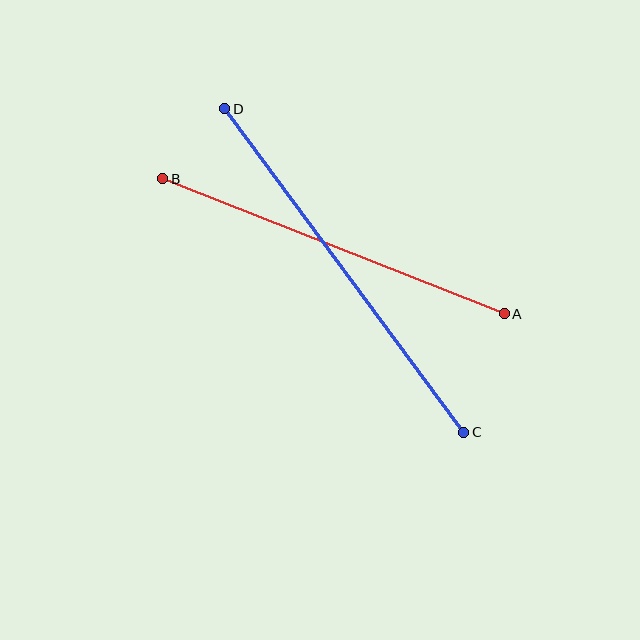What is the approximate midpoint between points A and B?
The midpoint is at approximately (333, 246) pixels.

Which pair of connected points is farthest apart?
Points C and D are farthest apart.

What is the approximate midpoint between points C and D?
The midpoint is at approximately (344, 271) pixels.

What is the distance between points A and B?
The distance is approximately 367 pixels.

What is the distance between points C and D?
The distance is approximately 402 pixels.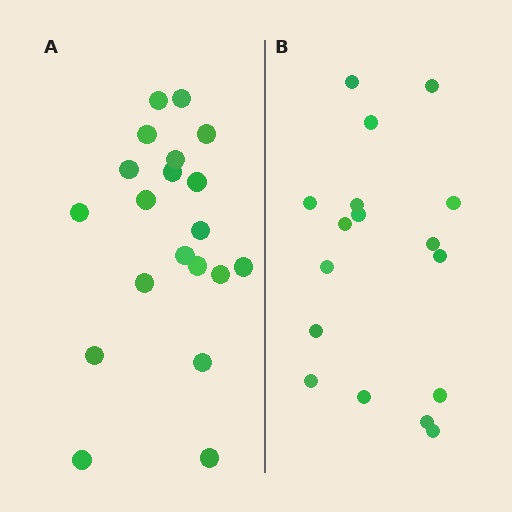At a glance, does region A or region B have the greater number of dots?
Region A (the left region) has more dots.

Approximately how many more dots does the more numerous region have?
Region A has just a few more — roughly 2 or 3 more dots than region B.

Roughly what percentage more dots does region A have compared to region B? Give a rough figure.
About 20% more.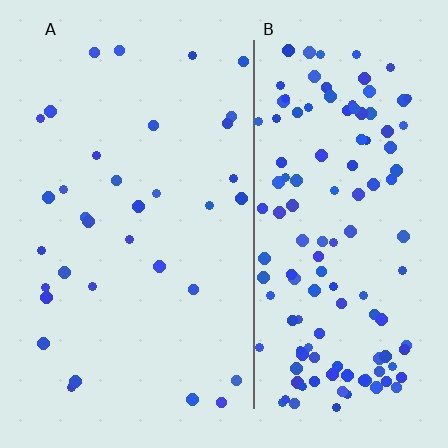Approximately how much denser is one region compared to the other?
Approximately 3.9× — region B over region A.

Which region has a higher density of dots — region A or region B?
B (the right).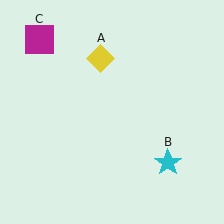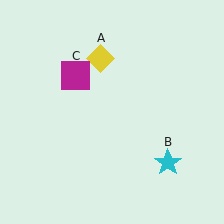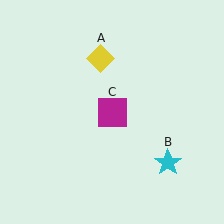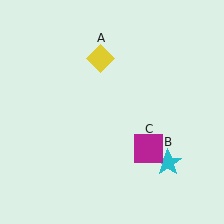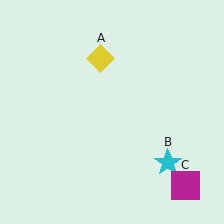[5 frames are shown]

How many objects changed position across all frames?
1 object changed position: magenta square (object C).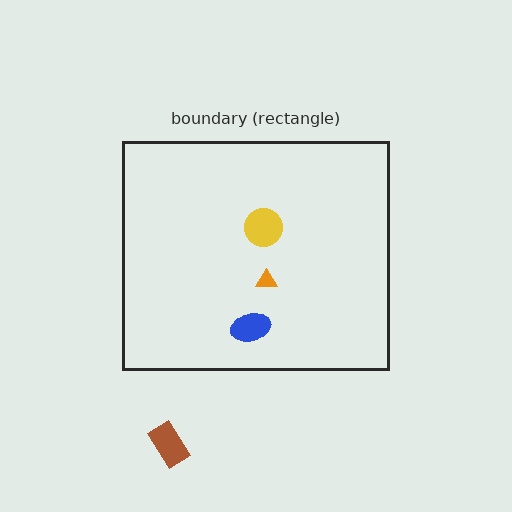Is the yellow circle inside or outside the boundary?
Inside.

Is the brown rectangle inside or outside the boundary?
Outside.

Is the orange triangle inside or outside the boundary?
Inside.